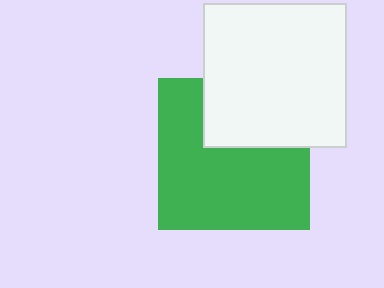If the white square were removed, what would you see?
You would see the complete green square.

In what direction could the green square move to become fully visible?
The green square could move down. That would shift it out from behind the white square entirely.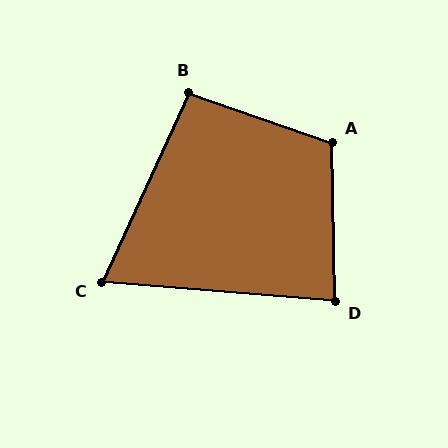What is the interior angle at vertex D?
Approximately 84 degrees (acute).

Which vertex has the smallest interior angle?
C, at approximately 70 degrees.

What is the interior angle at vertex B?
Approximately 96 degrees (obtuse).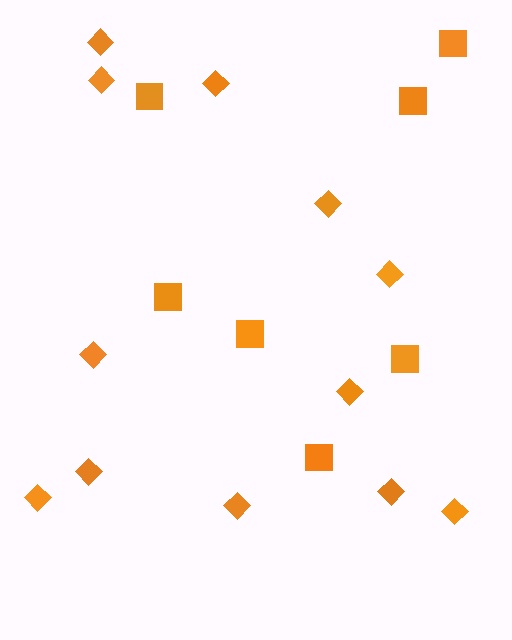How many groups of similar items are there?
There are 2 groups: one group of diamonds (12) and one group of squares (7).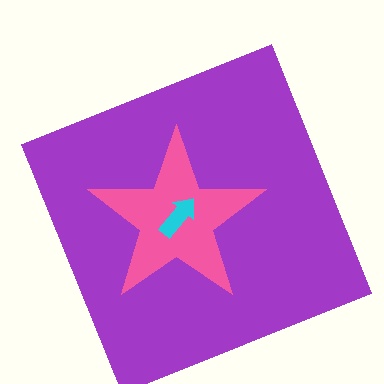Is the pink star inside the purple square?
Yes.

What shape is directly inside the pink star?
The cyan arrow.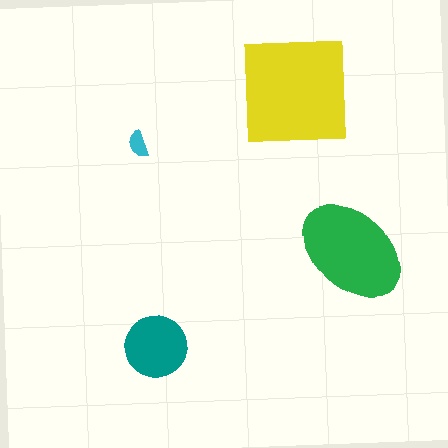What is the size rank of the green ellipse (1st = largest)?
2nd.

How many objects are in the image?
There are 4 objects in the image.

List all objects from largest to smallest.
The yellow square, the green ellipse, the teal circle, the cyan semicircle.